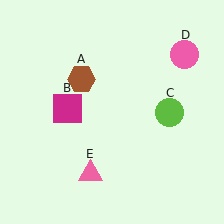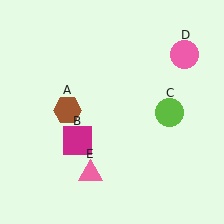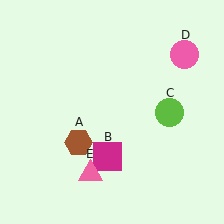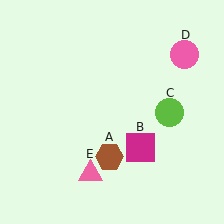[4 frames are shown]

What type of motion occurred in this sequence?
The brown hexagon (object A), magenta square (object B) rotated counterclockwise around the center of the scene.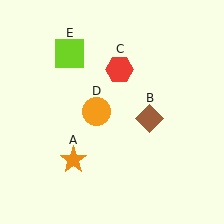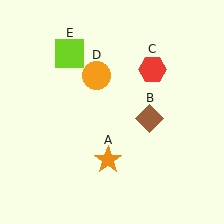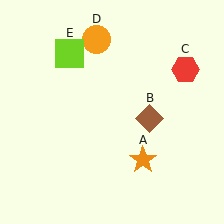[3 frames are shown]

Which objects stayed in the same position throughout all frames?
Brown diamond (object B) and lime square (object E) remained stationary.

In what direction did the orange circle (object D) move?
The orange circle (object D) moved up.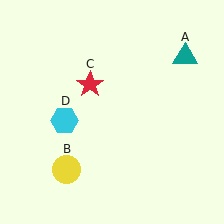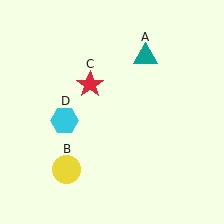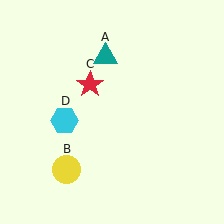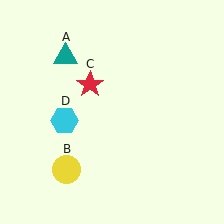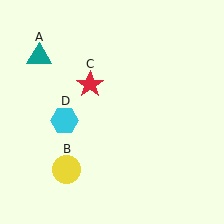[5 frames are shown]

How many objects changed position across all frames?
1 object changed position: teal triangle (object A).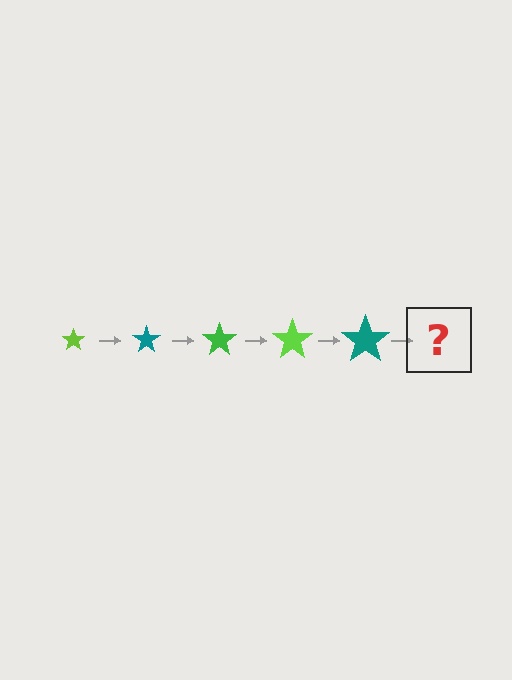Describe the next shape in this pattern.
It should be a green star, larger than the previous one.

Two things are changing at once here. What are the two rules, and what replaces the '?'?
The two rules are that the star grows larger each step and the color cycles through lime, teal, and green. The '?' should be a green star, larger than the previous one.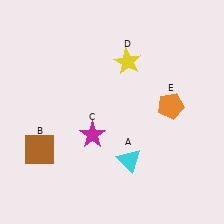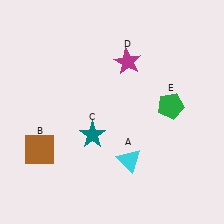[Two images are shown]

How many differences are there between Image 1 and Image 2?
There are 3 differences between the two images.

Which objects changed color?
C changed from magenta to teal. D changed from yellow to magenta. E changed from orange to green.